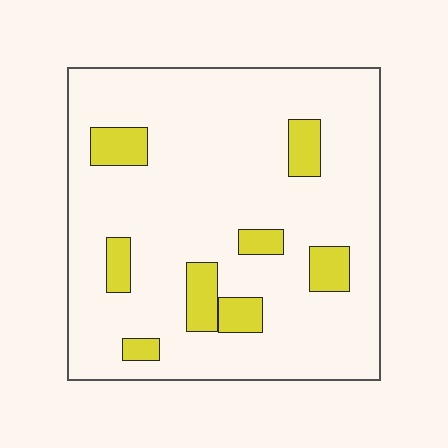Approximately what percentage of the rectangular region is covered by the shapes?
Approximately 15%.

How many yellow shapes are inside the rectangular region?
8.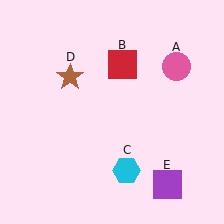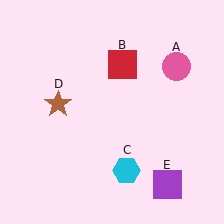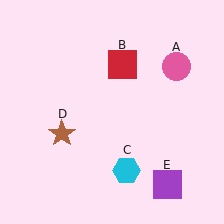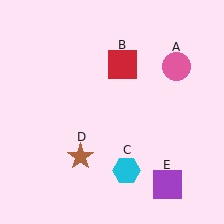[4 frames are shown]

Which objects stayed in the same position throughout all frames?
Pink circle (object A) and red square (object B) and cyan hexagon (object C) and purple square (object E) remained stationary.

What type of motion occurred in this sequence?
The brown star (object D) rotated counterclockwise around the center of the scene.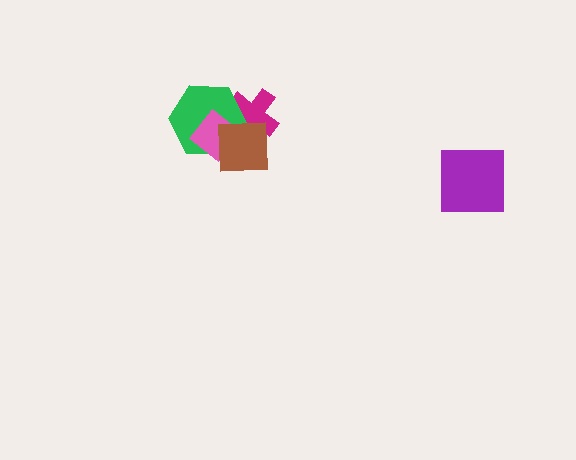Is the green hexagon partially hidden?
Yes, it is partially covered by another shape.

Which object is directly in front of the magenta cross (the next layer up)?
The green hexagon is directly in front of the magenta cross.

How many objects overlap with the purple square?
0 objects overlap with the purple square.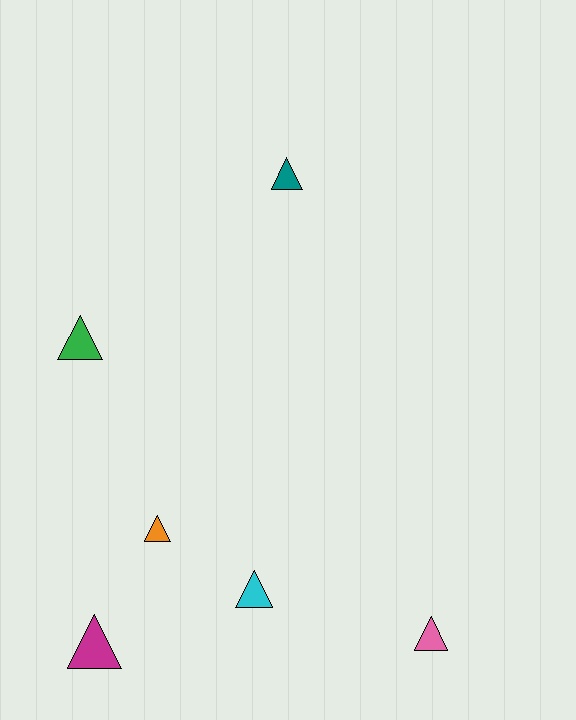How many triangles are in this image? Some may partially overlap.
There are 6 triangles.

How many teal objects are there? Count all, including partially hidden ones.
There is 1 teal object.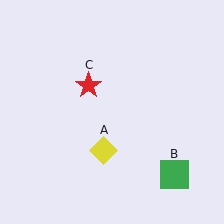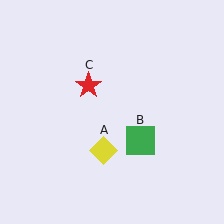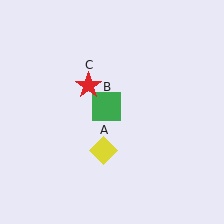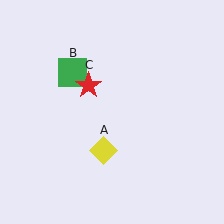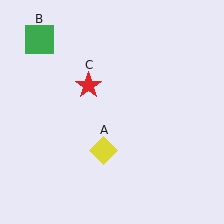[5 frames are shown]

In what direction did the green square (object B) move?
The green square (object B) moved up and to the left.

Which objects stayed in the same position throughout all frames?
Yellow diamond (object A) and red star (object C) remained stationary.